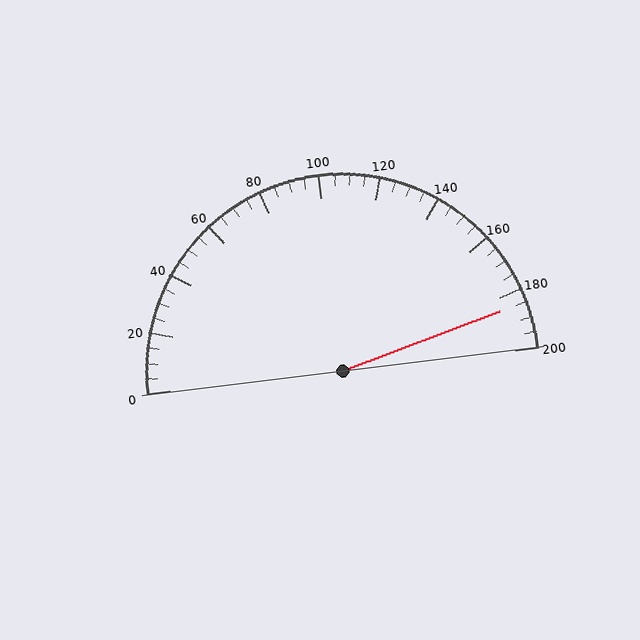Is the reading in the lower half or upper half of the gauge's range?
The reading is in the upper half of the range (0 to 200).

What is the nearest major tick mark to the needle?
The nearest major tick mark is 180.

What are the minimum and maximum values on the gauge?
The gauge ranges from 0 to 200.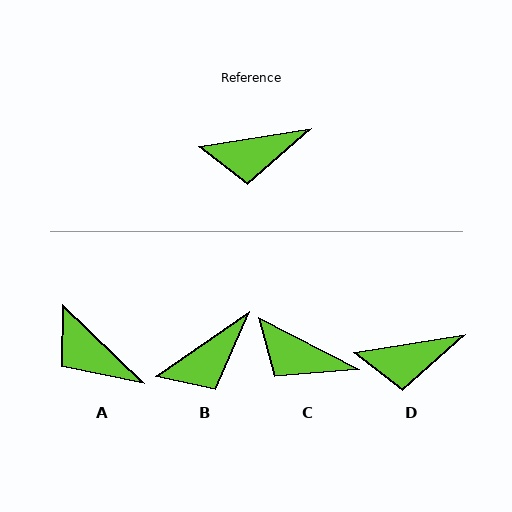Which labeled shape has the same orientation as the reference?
D.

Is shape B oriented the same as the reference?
No, it is off by about 25 degrees.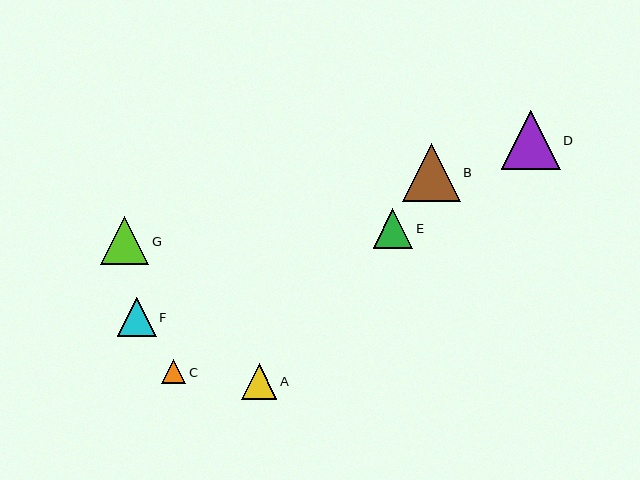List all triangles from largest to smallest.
From largest to smallest: D, B, G, E, F, A, C.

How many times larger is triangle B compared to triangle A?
Triangle B is approximately 1.6 times the size of triangle A.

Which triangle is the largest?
Triangle D is the largest with a size of approximately 59 pixels.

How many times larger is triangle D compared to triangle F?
Triangle D is approximately 1.5 times the size of triangle F.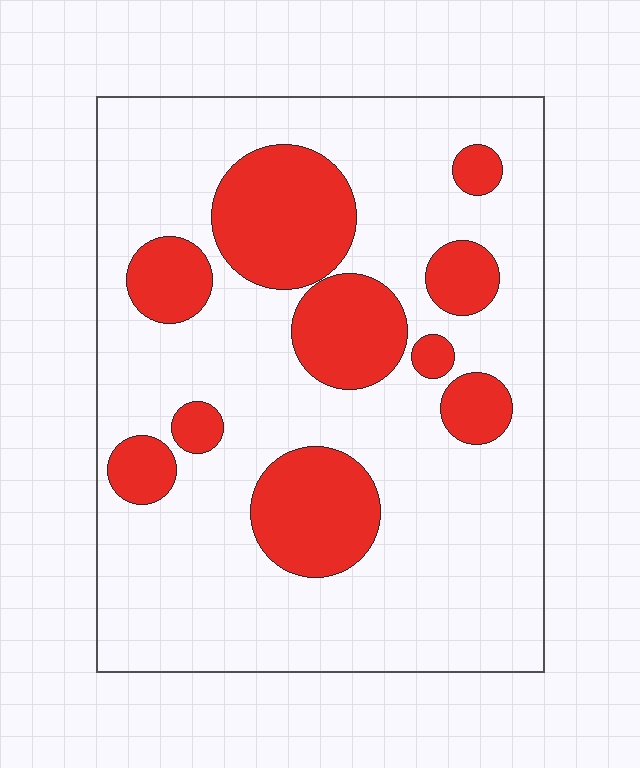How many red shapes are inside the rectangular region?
10.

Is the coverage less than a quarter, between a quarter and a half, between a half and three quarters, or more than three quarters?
Between a quarter and a half.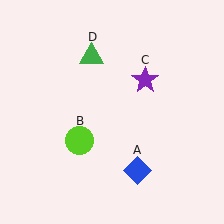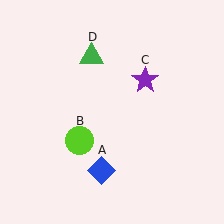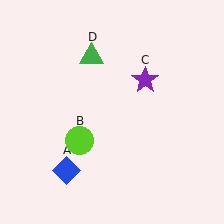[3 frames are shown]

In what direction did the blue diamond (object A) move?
The blue diamond (object A) moved left.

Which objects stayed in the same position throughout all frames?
Lime circle (object B) and purple star (object C) and green triangle (object D) remained stationary.